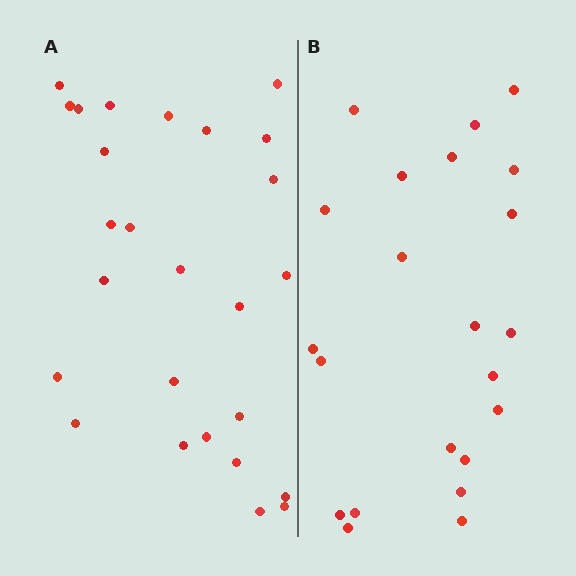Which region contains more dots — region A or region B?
Region A (the left region) has more dots.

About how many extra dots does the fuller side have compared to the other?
Region A has about 4 more dots than region B.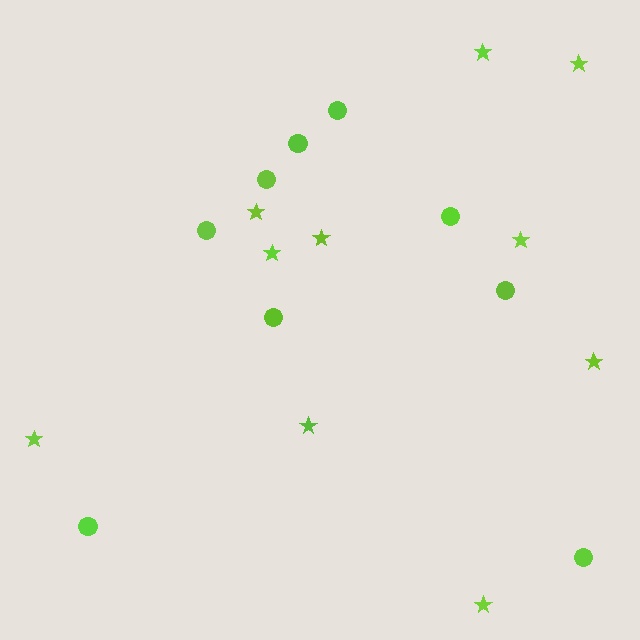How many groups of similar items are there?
There are 2 groups: one group of stars (10) and one group of circles (9).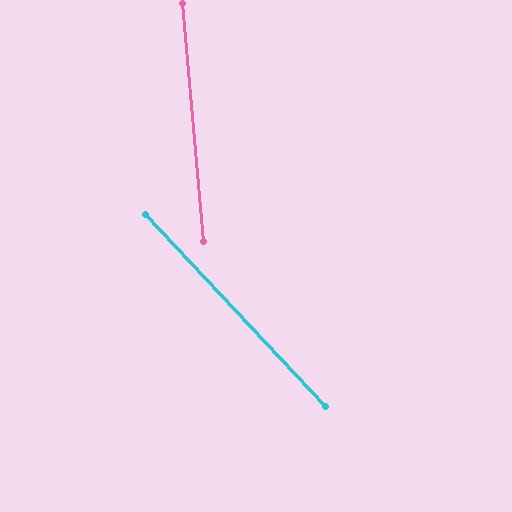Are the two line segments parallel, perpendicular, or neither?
Neither parallel nor perpendicular — they differ by about 38°.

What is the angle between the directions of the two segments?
Approximately 38 degrees.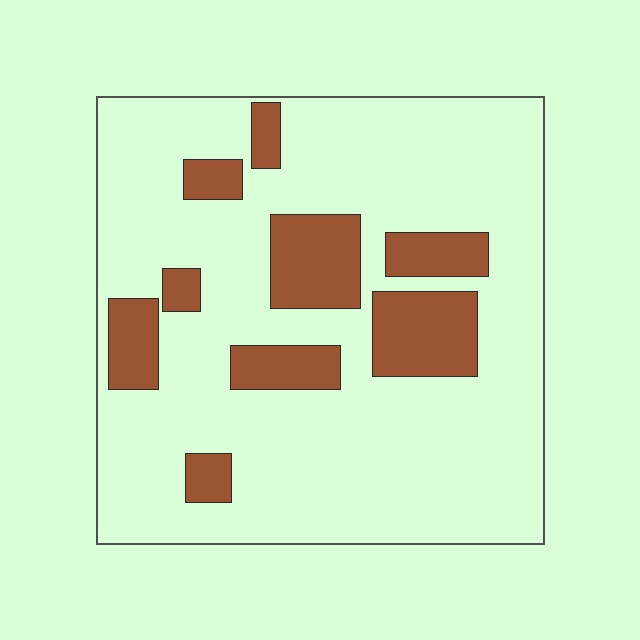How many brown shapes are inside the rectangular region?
9.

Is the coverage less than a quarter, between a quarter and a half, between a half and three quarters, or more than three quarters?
Less than a quarter.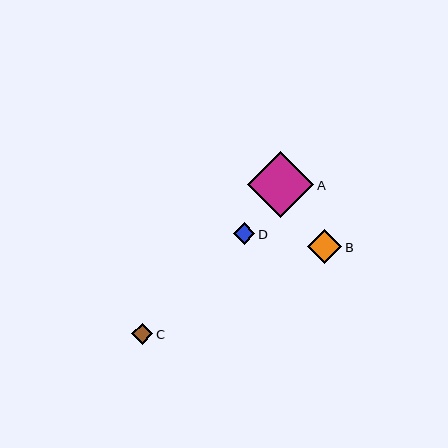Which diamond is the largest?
Diamond A is the largest with a size of approximately 66 pixels.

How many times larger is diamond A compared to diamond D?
Diamond A is approximately 3.1 times the size of diamond D.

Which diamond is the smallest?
Diamond C is the smallest with a size of approximately 21 pixels.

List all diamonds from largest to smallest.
From largest to smallest: A, B, D, C.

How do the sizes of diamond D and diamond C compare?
Diamond D and diamond C are approximately the same size.